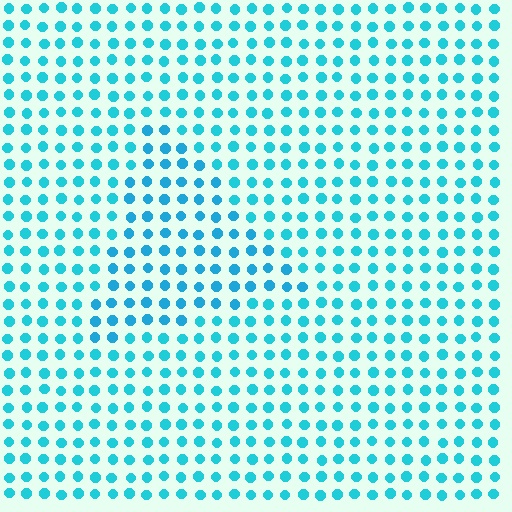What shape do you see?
I see a triangle.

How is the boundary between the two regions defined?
The boundary is defined purely by a slight shift in hue (about 13 degrees). Spacing, size, and orientation are identical on both sides.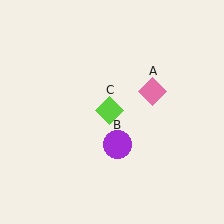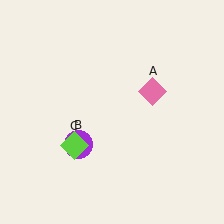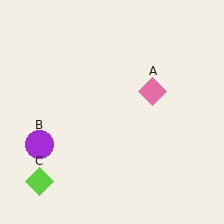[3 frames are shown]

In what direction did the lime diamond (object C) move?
The lime diamond (object C) moved down and to the left.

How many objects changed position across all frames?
2 objects changed position: purple circle (object B), lime diamond (object C).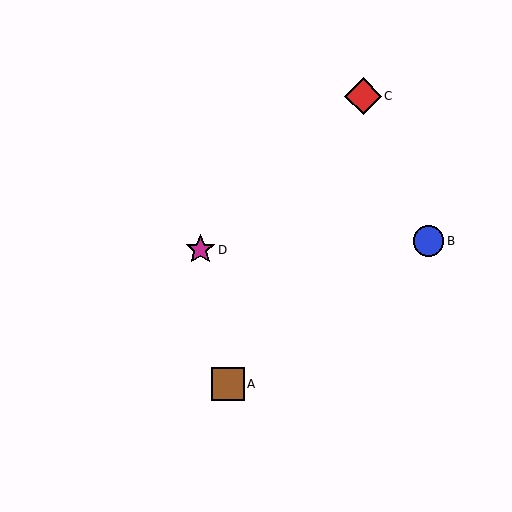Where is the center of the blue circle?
The center of the blue circle is at (429, 241).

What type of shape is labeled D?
Shape D is a magenta star.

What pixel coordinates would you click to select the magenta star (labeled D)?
Click at (200, 250) to select the magenta star D.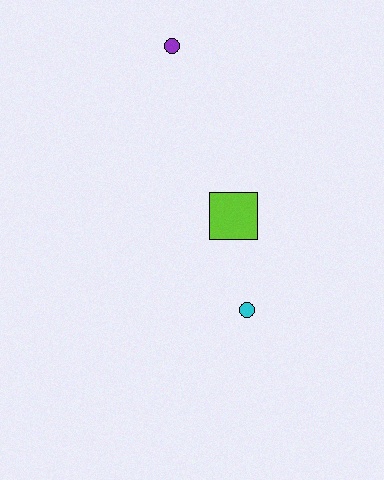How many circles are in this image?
There are 2 circles.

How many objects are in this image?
There are 3 objects.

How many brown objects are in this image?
There are no brown objects.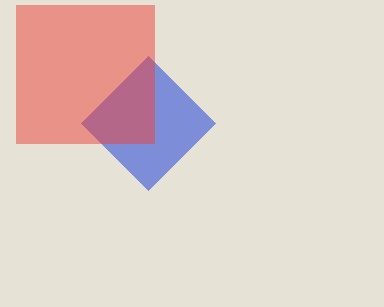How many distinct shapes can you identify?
There are 2 distinct shapes: a blue diamond, a red square.